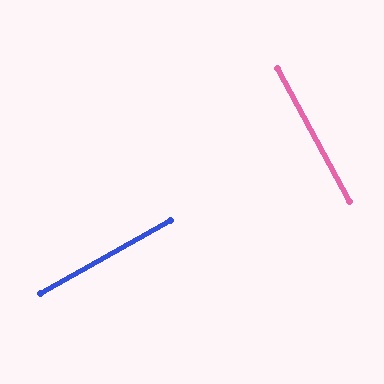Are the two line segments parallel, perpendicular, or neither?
Perpendicular — they meet at approximately 89°.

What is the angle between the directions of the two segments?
Approximately 89 degrees.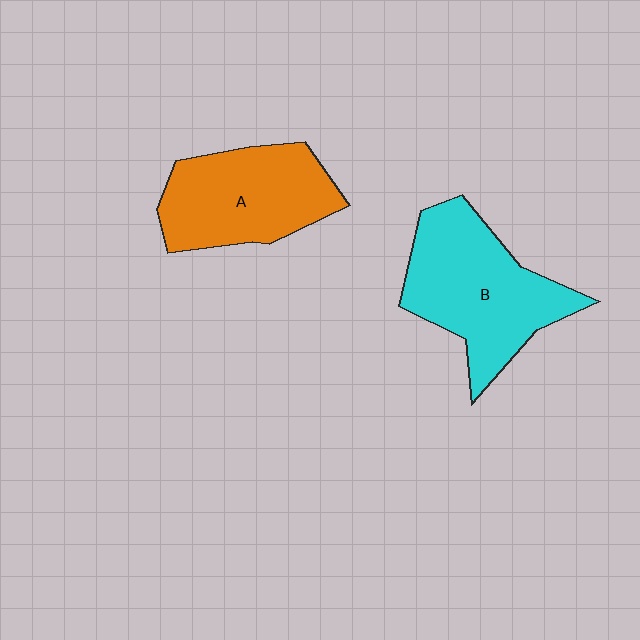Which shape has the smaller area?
Shape A (orange).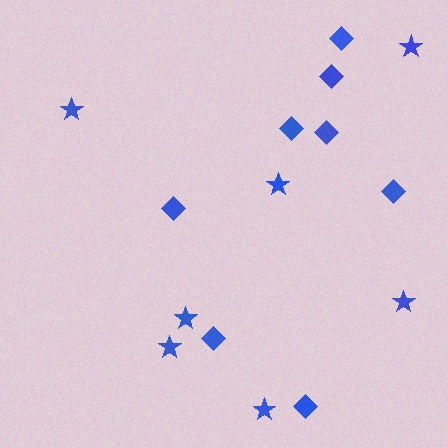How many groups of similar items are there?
There are 2 groups: one group of stars (7) and one group of diamonds (8).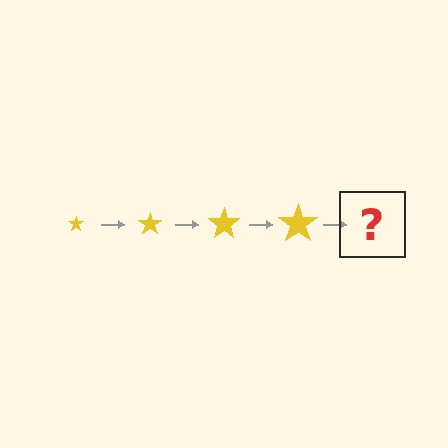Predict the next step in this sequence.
The next step is a yellow star, larger than the previous one.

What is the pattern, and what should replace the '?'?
The pattern is that the star gets progressively larger each step. The '?' should be a yellow star, larger than the previous one.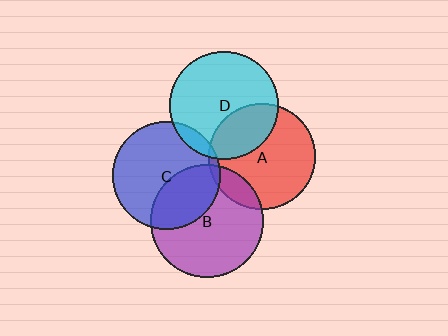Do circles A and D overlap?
Yes.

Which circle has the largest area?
Circle B (purple).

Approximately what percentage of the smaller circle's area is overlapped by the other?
Approximately 30%.